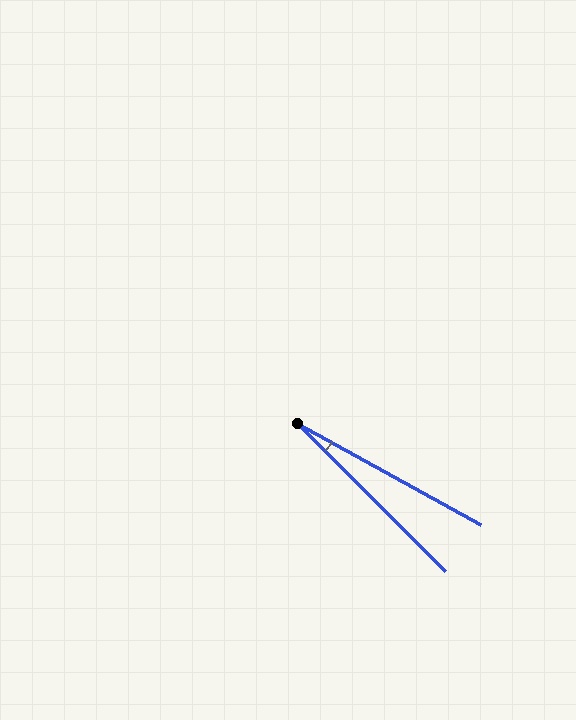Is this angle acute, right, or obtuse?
It is acute.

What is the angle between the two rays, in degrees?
Approximately 16 degrees.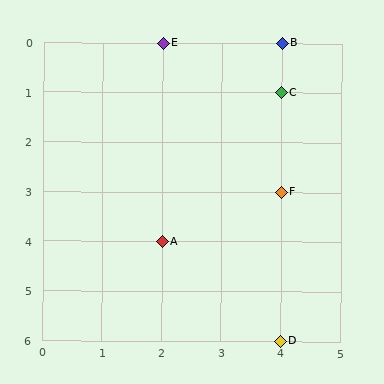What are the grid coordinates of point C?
Point C is at grid coordinates (4, 1).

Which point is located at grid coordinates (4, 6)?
Point D is at (4, 6).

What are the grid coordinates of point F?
Point F is at grid coordinates (4, 3).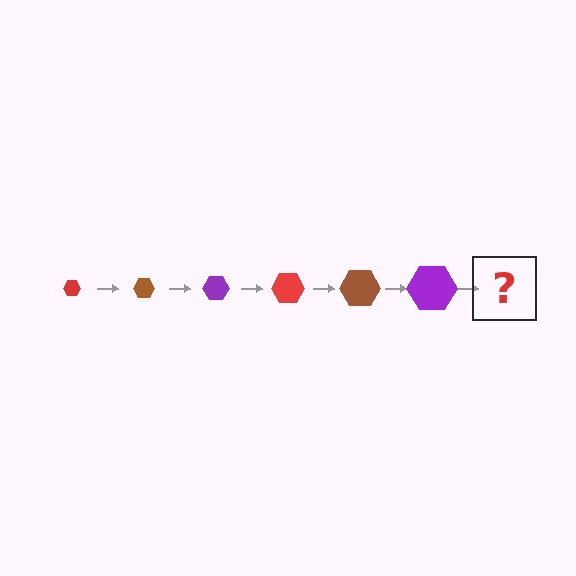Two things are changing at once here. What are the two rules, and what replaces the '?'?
The two rules are that the hexagon grows larger each step and the color cycles through red, brown, and purple. The '?' should be a red hexagon, larger than the previous one.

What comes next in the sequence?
The next element should be a red hexagon, larger than the previous one.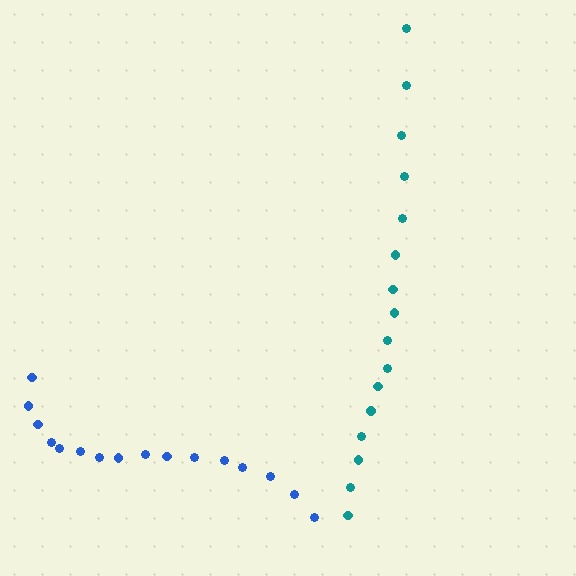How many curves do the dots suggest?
There are 2 distinct paths.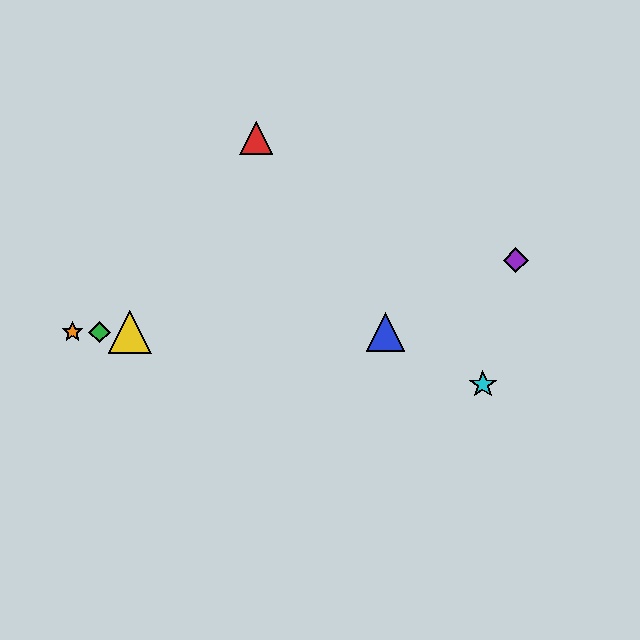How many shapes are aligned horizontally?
4 shapes (the blue triangle, the green diamond, the yellow triangle, the orange star) are aligned horizontally.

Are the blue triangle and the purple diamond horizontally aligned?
No, the blue triangle is at y≈332 and the purple diamond is at y≈260.